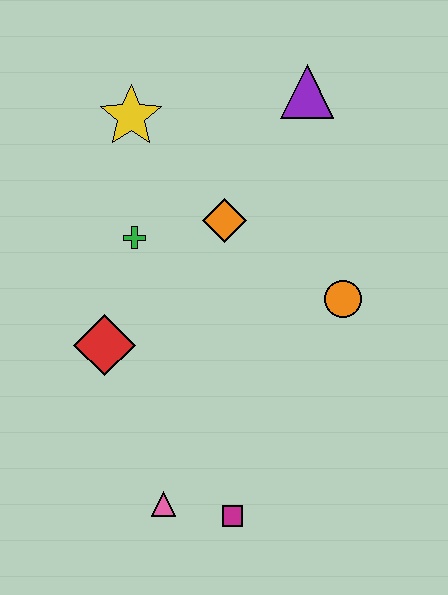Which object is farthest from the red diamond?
The purple triangle is farthest from the red diamond.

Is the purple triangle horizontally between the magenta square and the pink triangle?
No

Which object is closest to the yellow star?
The green cross is closest to the yellow star.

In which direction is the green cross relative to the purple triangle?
The green cross is to the left of the purple triangle.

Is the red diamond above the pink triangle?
Yes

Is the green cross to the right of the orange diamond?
No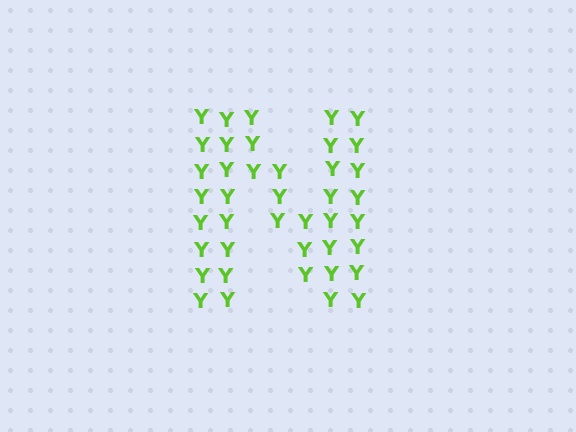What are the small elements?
The small elements are letter Y's.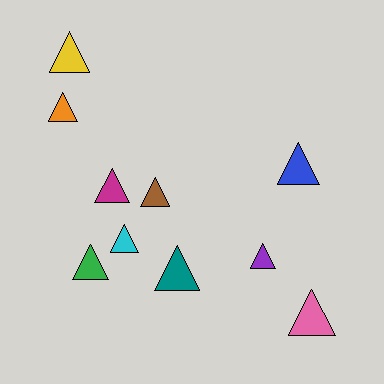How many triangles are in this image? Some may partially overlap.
There are 10 triangles.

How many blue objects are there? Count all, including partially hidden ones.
There is 1 blue object.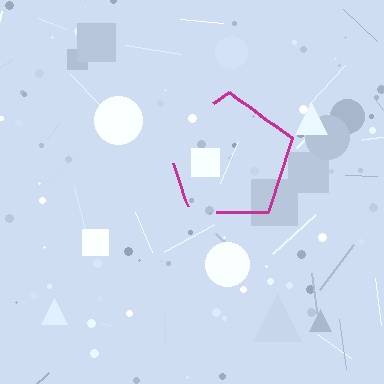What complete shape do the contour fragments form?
The contour fragments form a pentagon.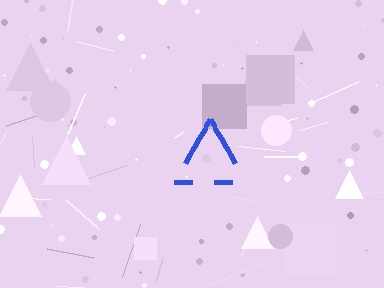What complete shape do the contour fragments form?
The contour fragments form a triangle.